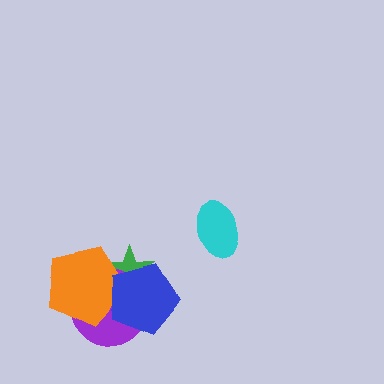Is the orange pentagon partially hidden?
Yes, it is partially covered by another shape.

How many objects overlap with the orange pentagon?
3 objects overlap with the orange pentagon.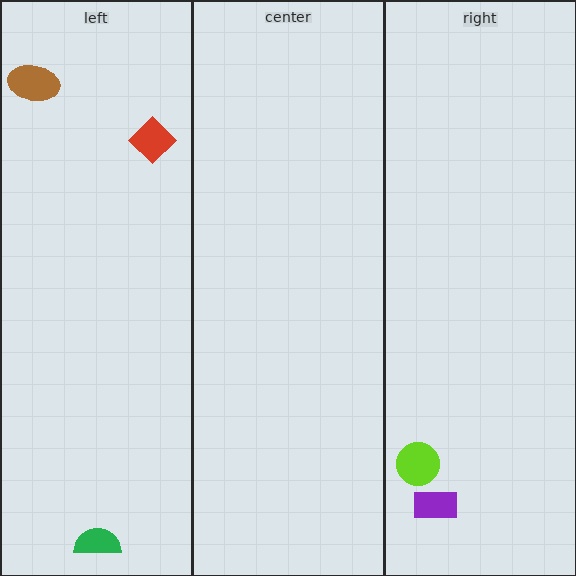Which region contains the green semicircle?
The left region.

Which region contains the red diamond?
The left region.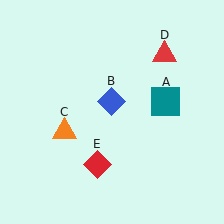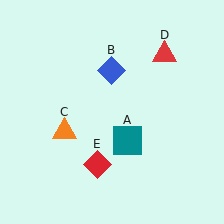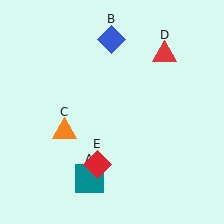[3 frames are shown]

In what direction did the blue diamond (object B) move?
The blue diamond (object B) moved up.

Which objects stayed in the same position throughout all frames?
Orange triangle (object C) and red triangle (object D) and red diamond (object E) remained stationary.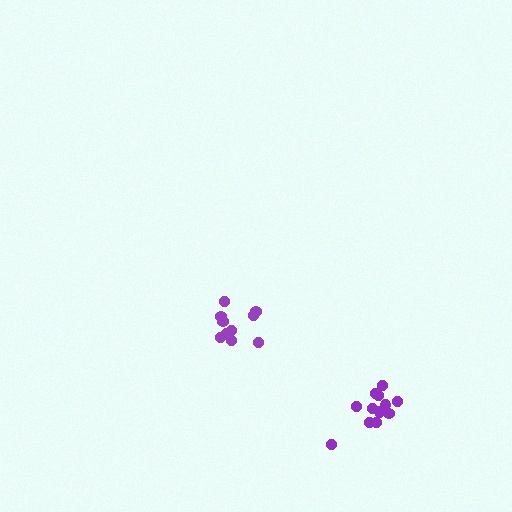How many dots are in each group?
Group 1: 10 dots, Group 2: 12 dots (22 total).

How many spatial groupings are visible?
There are 2 spatial groupings.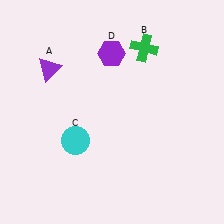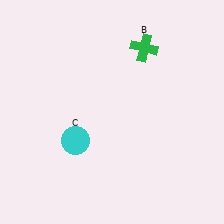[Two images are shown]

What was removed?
The purple triangle (A), the purple hexagon (D) were removed in Image 2.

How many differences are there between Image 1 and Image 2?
There are 2 differences between the two images.